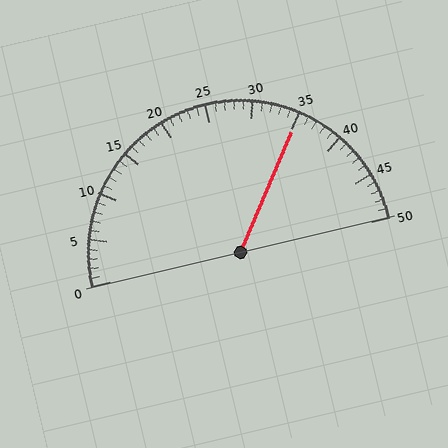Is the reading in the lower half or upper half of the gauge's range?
The reading is in the upper half of the range (0 to 50).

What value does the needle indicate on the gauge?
The needle indicates approximately 35.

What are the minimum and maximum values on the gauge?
The gauge ranges from 0 to 50.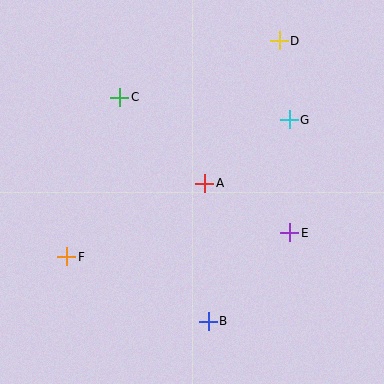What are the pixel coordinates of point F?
Point F is at (67, 257).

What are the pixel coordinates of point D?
Point D is at (279, 41).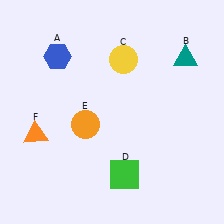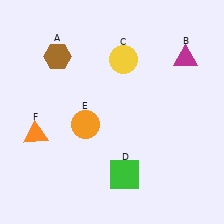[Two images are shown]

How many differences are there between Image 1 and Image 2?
There are 2 differences between the two images.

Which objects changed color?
A changed from blue to brown. B changed from teal to magenta.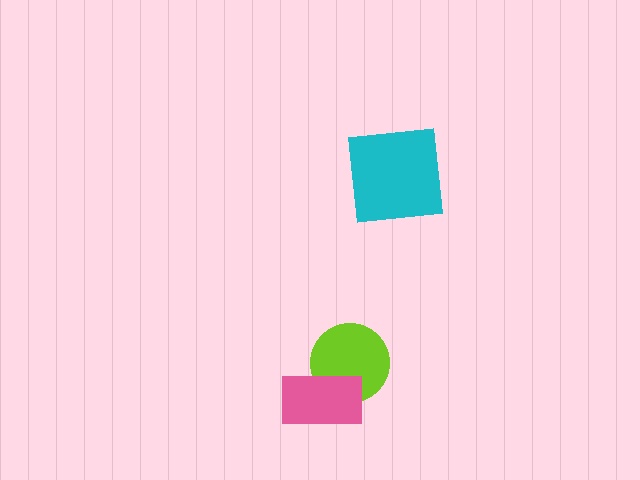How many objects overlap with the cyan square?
0 objects overlap with the cyan square.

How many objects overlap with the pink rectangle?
1 object overlaps with the pink rectangle.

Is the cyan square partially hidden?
No, no other shape covers it.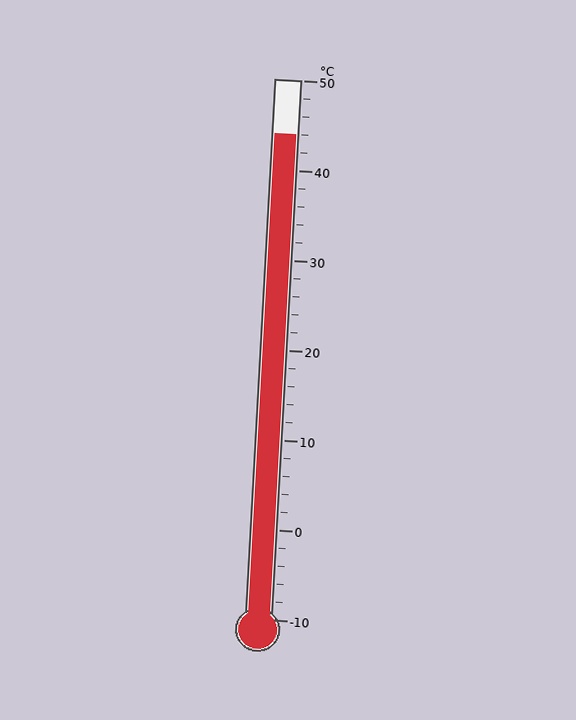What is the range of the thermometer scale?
The thermometer scale ranges from -10°C to 50°C.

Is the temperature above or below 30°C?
The temperature is above 30°C.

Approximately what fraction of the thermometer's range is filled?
The thermometer is filled to approximately 90% of its range.